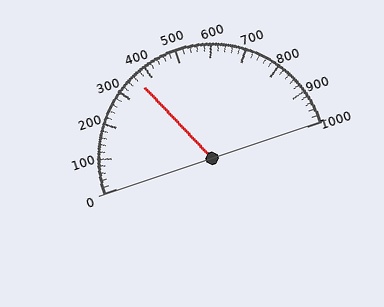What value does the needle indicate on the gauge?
The needle indicates approximately 360.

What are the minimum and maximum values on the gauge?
The gauge ranges from 0 to 1000.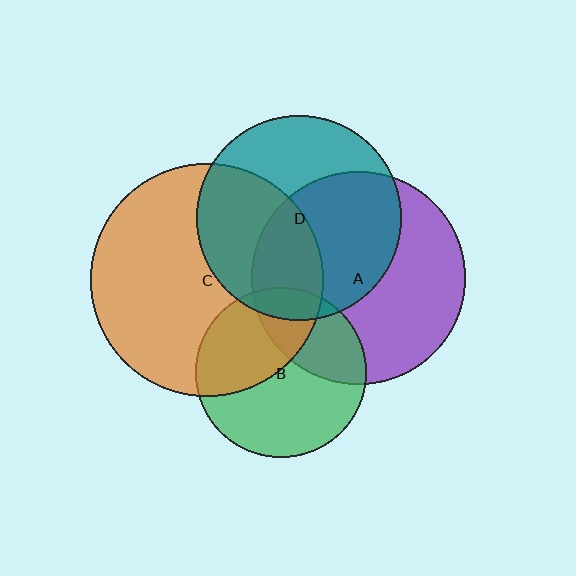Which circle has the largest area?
Circle C (orange).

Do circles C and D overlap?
Yes.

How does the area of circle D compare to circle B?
Approximately 1.4 times.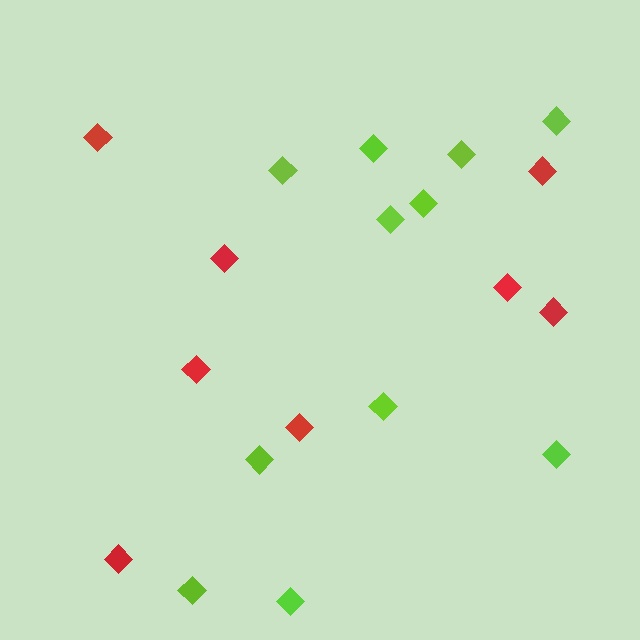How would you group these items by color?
There are 2 groups: one group of red diamonds (8) and one group of lime diamonds (11).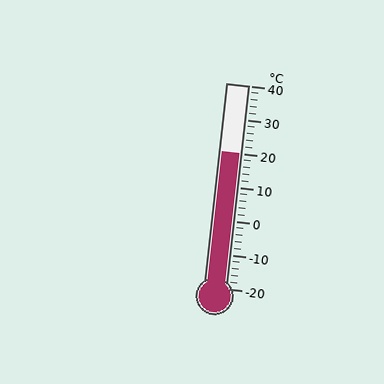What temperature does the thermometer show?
The thermometer shows approximately 20°C.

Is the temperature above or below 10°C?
The temperature is above 10°C.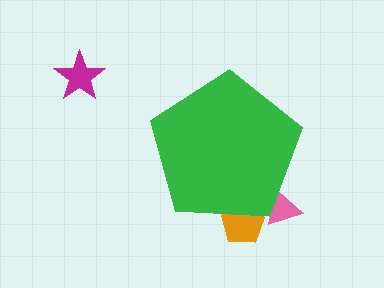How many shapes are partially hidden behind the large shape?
2 shapes are partially hidden.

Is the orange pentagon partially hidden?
Yes, the orange pentagon is partially hidden behind the green pentagon.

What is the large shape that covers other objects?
A green pentagon.